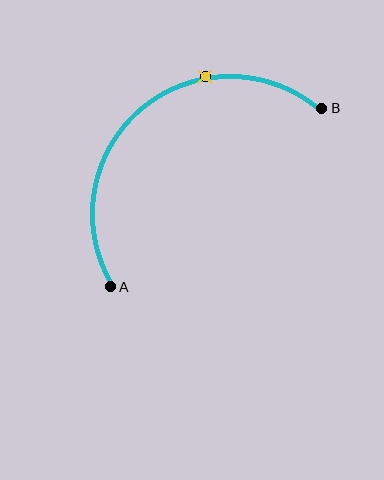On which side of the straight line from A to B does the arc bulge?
The arc bulges above and to the left of the straight line connecting A and B.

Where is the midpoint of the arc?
The arc midpoint is the point on the curve farthest from the straight line joining A and B. It sits above and to the left of that line.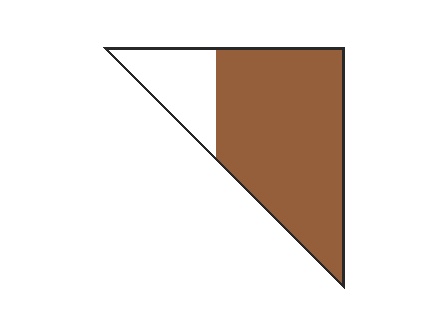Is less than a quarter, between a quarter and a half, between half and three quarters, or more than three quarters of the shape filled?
More than three quarters.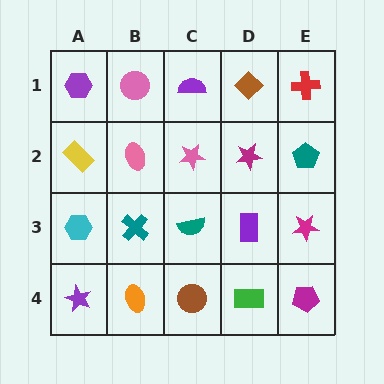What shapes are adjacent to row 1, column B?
A pink ellipse (row 2, column B), a purple hexagon (row 1, column A), a purple semicircle (row 1, column C).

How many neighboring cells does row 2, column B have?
4.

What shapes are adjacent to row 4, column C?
A teal semicircle (row 3, column C), an orange ellipse (row 4, column B), a green rectangle (row 4, column D).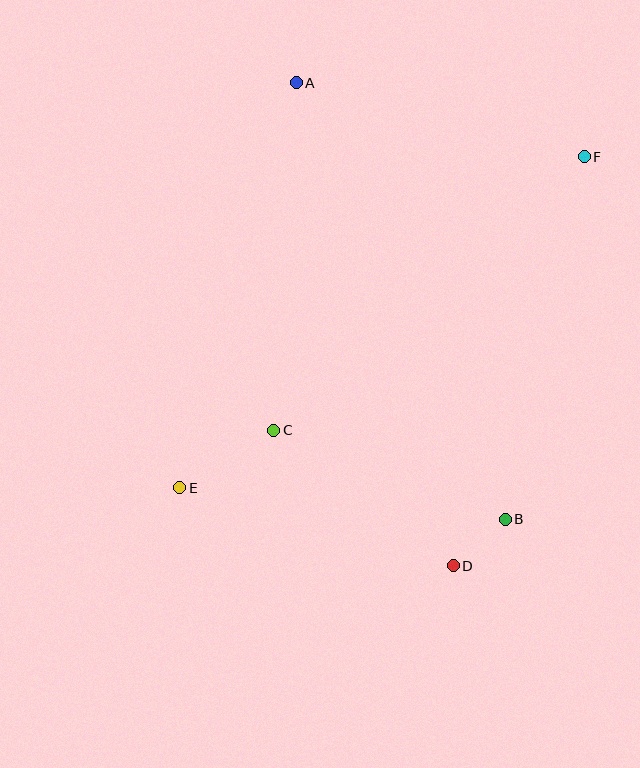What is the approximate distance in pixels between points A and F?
The distance between A and F is approximately 297 pixels.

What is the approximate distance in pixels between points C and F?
The distance between C and F is approximately 414 pixels.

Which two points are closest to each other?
Points B and D are closest to each other.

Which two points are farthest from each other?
Points E and F are farthest from each other.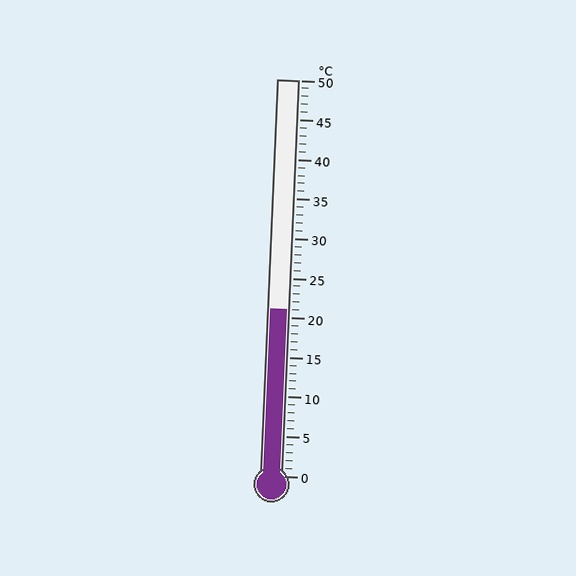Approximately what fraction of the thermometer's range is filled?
The thermometer is filled to approximately 40% of its range.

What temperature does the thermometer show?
The thermometer shows approximately 21°C.